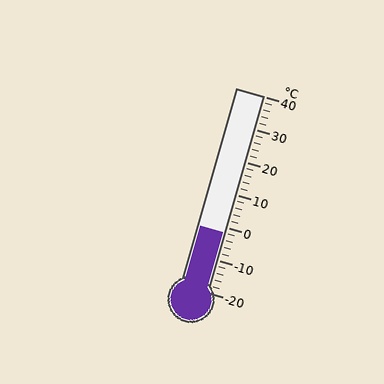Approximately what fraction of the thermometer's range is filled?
The thermometer is filled to approximately 30% of its range.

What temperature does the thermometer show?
The thermometer shows approximately -2°C.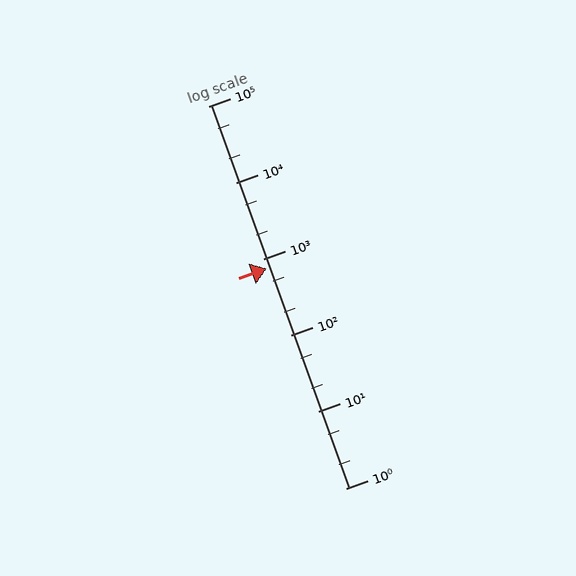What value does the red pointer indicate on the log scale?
The pointer indicates approximately 750.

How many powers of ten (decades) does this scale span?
The scale spans 5 decades, from 1 to 100000.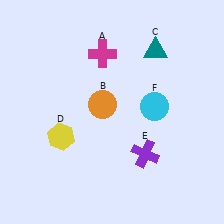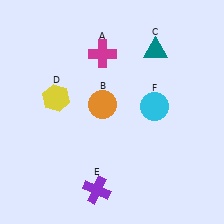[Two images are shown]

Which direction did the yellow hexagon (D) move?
The yellow hexagon (D) moved up.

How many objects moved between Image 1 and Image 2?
2 objects moved between the two images.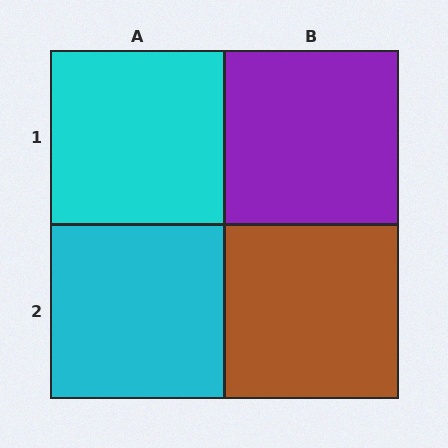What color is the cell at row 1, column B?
Purple.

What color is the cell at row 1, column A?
Cyan.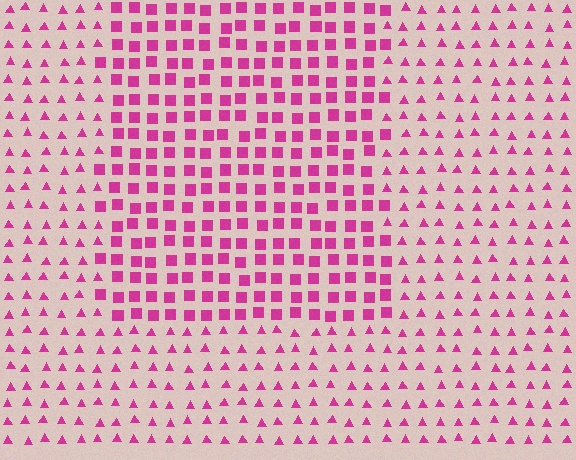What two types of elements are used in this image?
The image uses squares inside the rectangle region and triangles outside it.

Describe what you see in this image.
The image is filled with small magenta elements arranged in a uniform grid. A rectangle-shaped region contains squares, while the surrounding area contains triangles. The boundary is defined purely by the change in element shape.